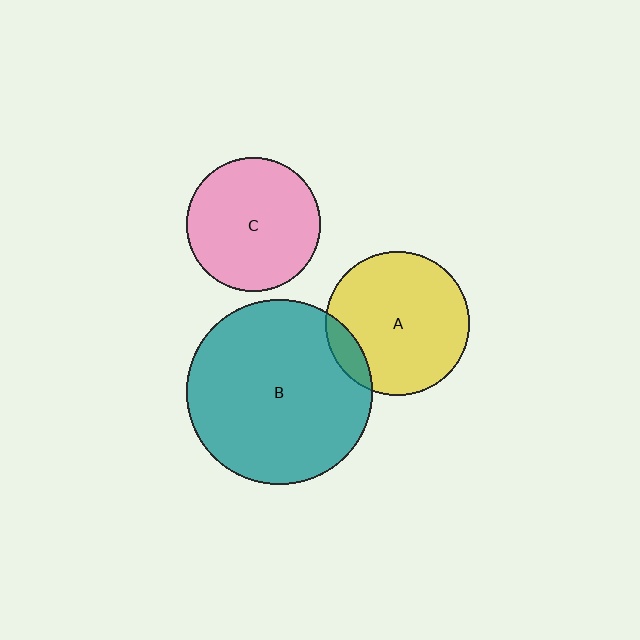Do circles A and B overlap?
Yes.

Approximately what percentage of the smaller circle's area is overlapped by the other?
Approximately 10%.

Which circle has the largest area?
Circle B (teal).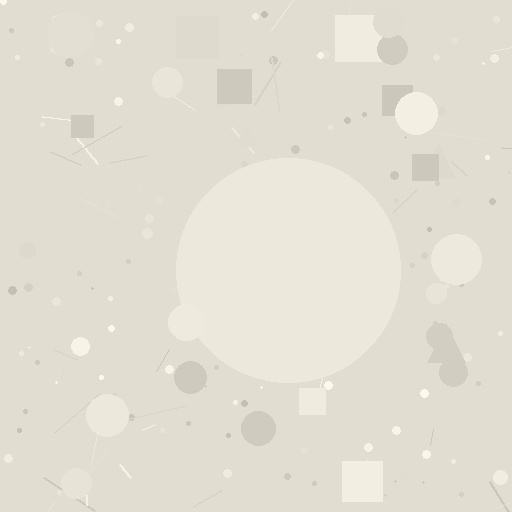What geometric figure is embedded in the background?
A circle is embedded in the background.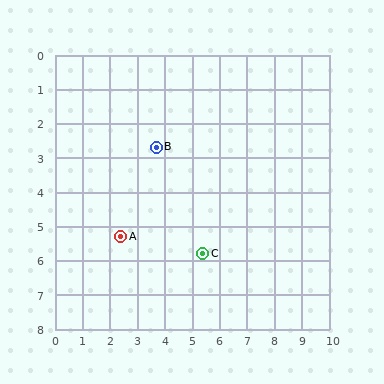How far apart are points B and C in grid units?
Points B and C are about 3.5 grid units apart.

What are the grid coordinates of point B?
Point B is at approximately (3.7, 2.7).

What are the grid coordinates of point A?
Point A is at approximately (2.4, 5.3).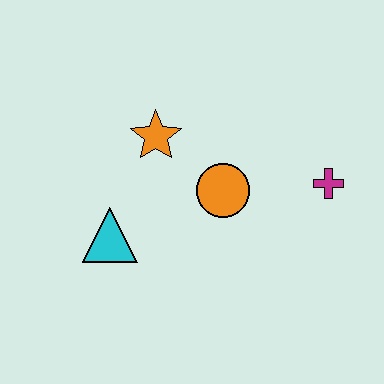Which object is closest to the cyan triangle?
The orange star is closest to the cyan triangle.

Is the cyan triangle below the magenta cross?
Yes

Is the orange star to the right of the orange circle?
No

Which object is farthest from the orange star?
The magenta cross is farthest from the orange star.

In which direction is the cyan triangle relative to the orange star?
The cyan triangle is below the orange star.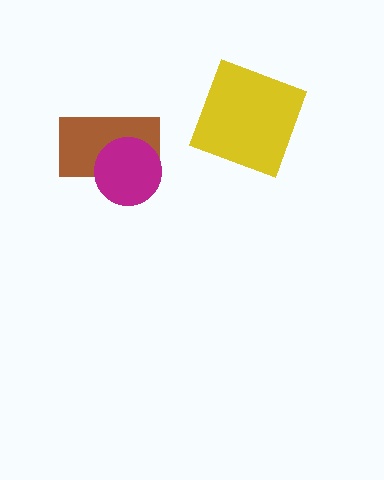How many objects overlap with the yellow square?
0 objects overlap with the yellow square.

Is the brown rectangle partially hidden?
Yes, it is partially covered by another shape.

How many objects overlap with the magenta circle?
1 object overlaps with the magenta circle.